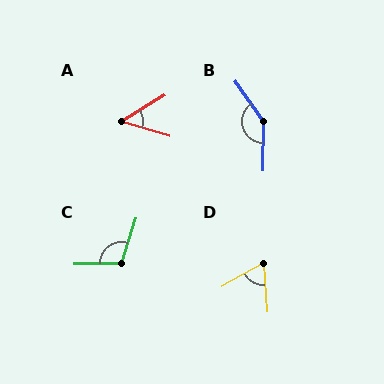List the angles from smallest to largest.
A (48°), D (65°), C (108°), B (145°).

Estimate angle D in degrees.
Approximately 65 degrees.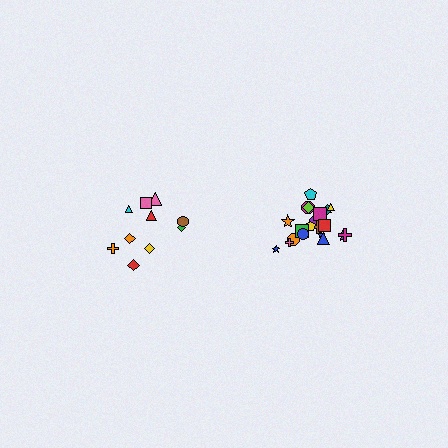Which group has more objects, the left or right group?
The right group.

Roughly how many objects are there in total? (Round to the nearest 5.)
Roughly 35 objects in total.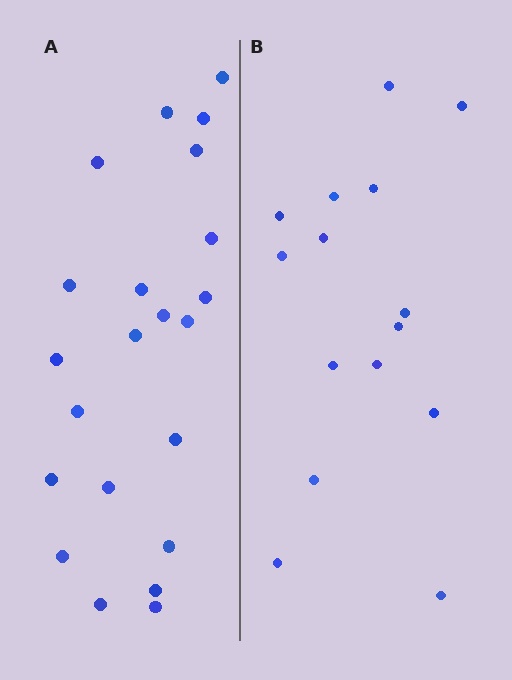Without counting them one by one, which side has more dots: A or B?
Region A (the left region) has more dots.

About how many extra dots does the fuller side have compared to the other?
Region A has roughly 8 or so more dots than region B.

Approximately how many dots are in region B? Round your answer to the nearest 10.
About 20 dots. (The exact count is 15, which rounds to 20.)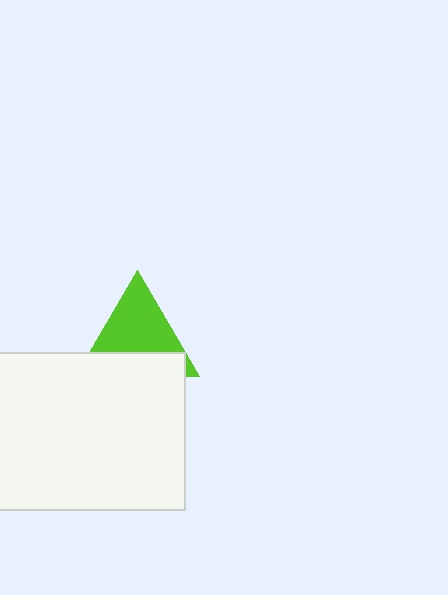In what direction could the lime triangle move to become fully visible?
The lime triangle could move up. That would shift it out from behind the white rectangle entirely.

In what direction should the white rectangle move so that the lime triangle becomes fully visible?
The white rectangle should move down. That is the shortest direction to clear the overlap and leave the lime triangle fully visible.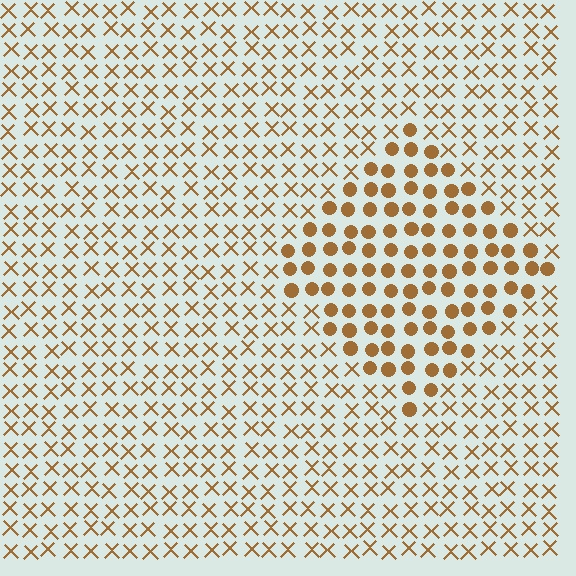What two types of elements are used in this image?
The image uses circles inside the diamond region and X marks outside it.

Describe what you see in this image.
The image is filled with small brown elements arranged in a uniform grid. A diamond-shaped region contains circles, while the surrounding area contains X marks. The boundary is defined purely by the change in element shape.